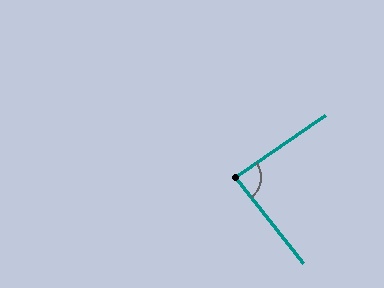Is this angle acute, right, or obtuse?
It is approximately a right angle.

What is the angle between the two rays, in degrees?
Approximately 86 degrees.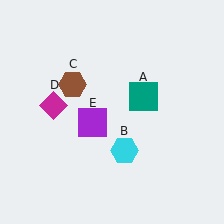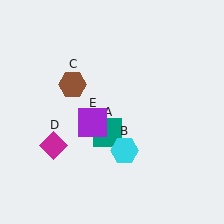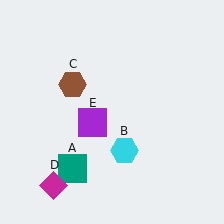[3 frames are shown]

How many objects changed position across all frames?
2 objects changed position: teal square (object A), magenta diamond (object D).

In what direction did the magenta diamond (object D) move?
The magenta diamond (object D) moved down.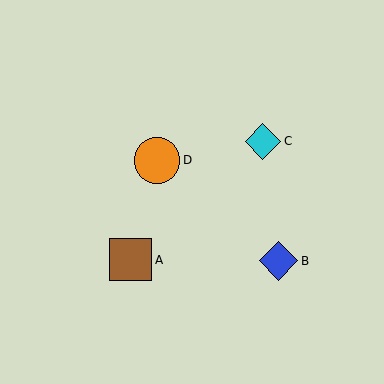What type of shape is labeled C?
Shape C is a cyan diamond.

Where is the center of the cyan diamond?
The center of the cyan diamond is at (263, 141).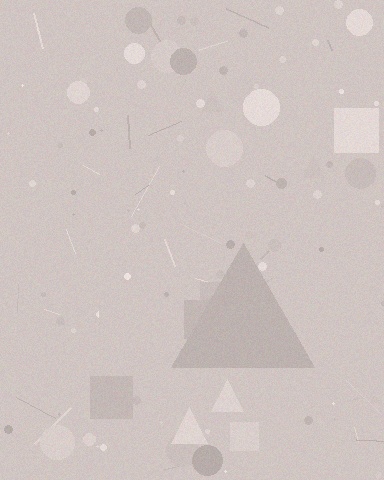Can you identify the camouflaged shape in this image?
The camouflaged shape is a triangle.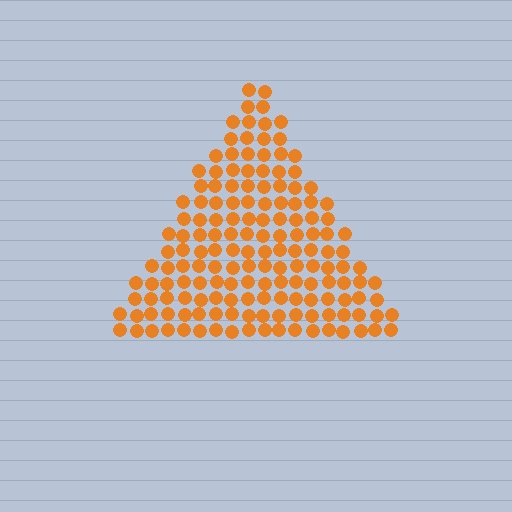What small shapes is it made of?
It is made of small circles.